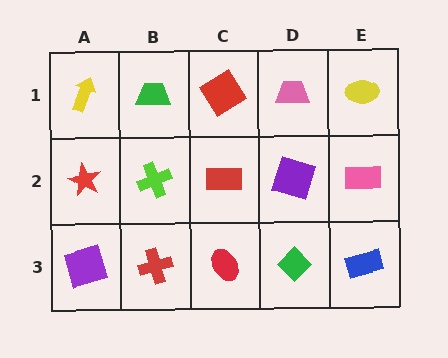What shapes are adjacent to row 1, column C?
A red rectangle (row 2, column C), a green trapezoid (row 1, column B), a pink trapezoid (row 1, column D).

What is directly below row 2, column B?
A red cross.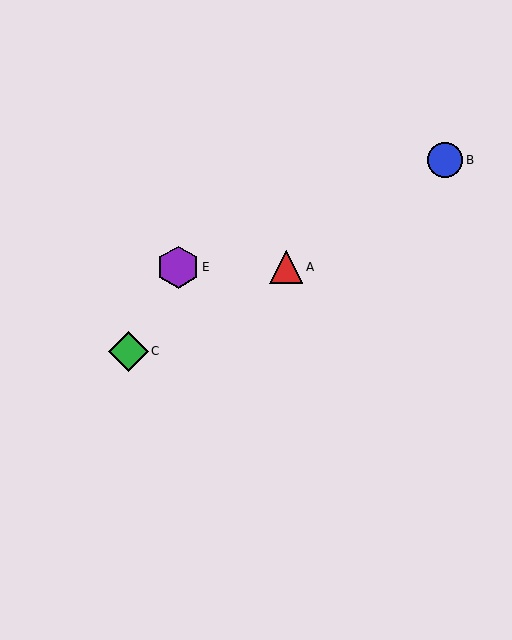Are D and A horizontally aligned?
Yes, both are at y≈267.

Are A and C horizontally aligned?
No, A is at y≈267 and C is at y≈351.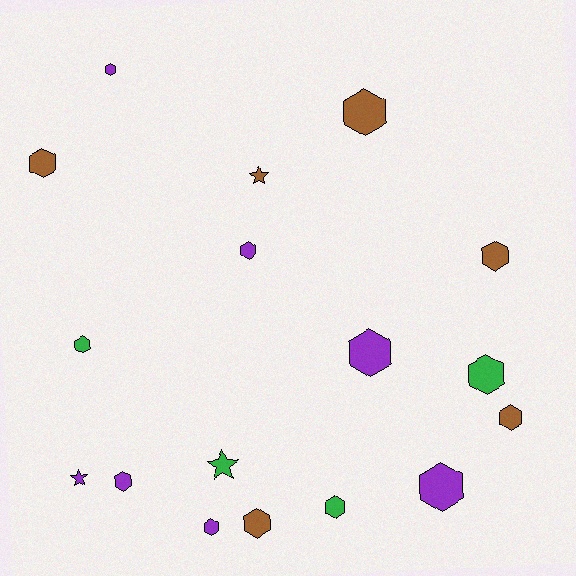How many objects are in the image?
There are 17 objects.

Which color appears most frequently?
Purple, with 7 objects.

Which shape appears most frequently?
Hexagon, with 14 objects.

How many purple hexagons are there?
There are 6 purple hexagons.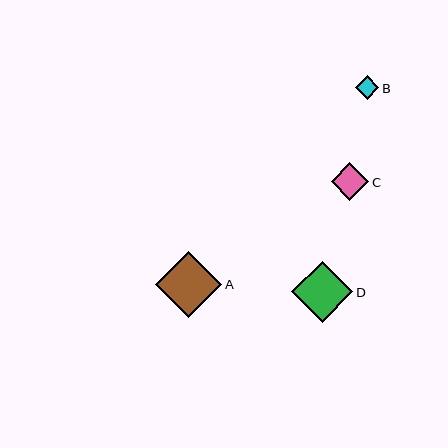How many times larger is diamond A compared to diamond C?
Diamond A is approximately 1.8 times the size of diamond C.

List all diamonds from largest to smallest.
From largest to smallest: A, D, C, B.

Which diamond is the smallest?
Diamond B is the smallest with a size of approximately 24 pixels.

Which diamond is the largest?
Diamond A is the largest with a size of approximately 66 pixels.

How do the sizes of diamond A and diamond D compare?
Diamond A and diamond D are approximately the same size.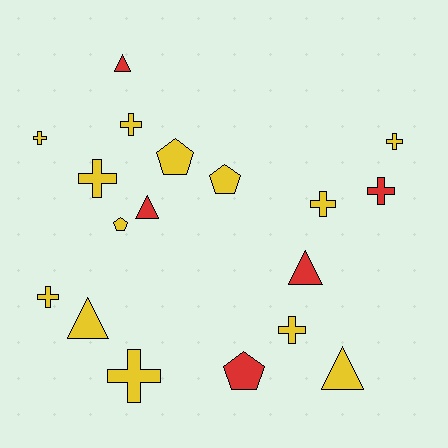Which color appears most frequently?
Yellow, with 13 objects.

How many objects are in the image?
There are 18 objects.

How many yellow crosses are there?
There are 8 yellow crosses.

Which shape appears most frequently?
Cross, with 9 objects.